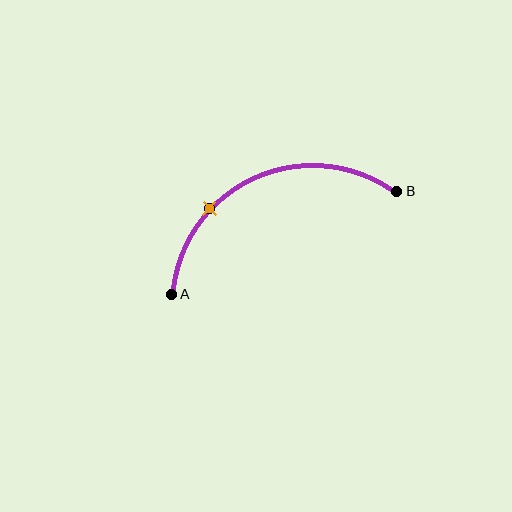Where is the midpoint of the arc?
The arc midpoint is the point on the curve farthest from the straight line joining A and B. It sits above that line.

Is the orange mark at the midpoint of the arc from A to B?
No. The orange mark lies on the arc but is closer to endpoint A. The arc midpoint would be at the point on the curve equidistant along the arc from both A and B.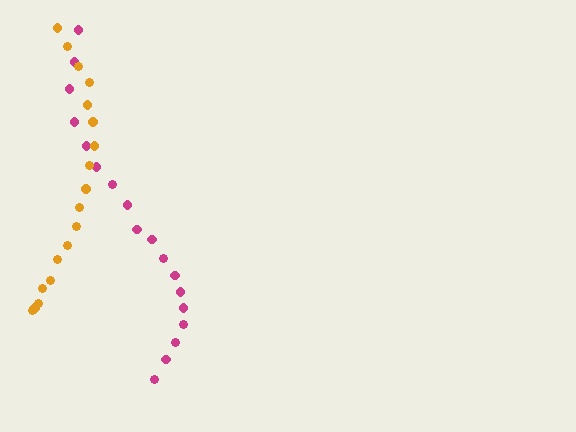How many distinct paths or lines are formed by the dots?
There are 2 distinct paths.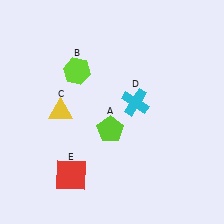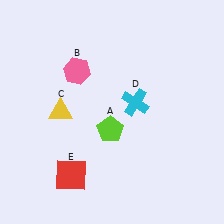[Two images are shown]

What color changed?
The hexagon (B) changed from lime in Image 1 to pink in Image 2.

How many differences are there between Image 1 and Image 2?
There is 1 difference between the two images.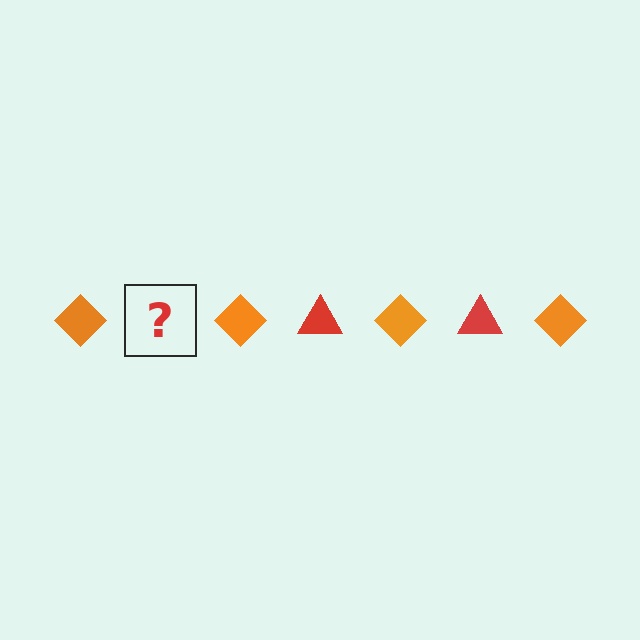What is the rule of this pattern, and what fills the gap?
The rule is that the pattern alternates between orange diamond and red triangle. The gap should be filled with a red triangle.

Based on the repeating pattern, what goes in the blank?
The blank should be a red triangle.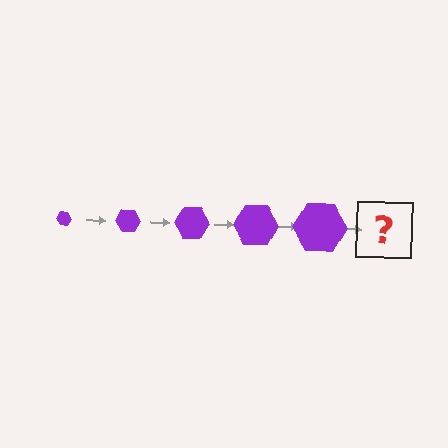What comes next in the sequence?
The next element should be a purple hexagon, larger than the previous one.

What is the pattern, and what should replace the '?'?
The pattern is that the hexagon gets progressively larger each step. The '?' should be a purple hexagon, larger than the previous one.